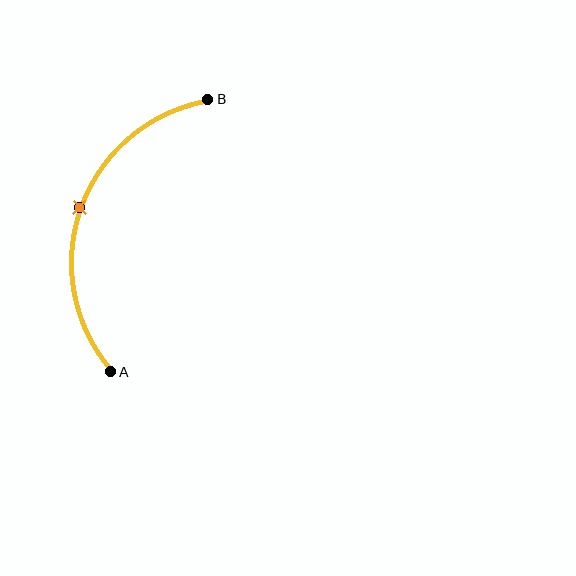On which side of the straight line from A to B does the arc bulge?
The arc bulges to the left of the straight line connecting A and B.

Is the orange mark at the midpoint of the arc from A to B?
Yes. The orange mark lies on the arc at equal arc-length from both A and B — it is the arc midpoint.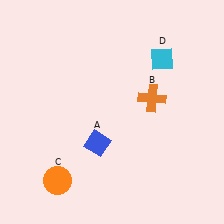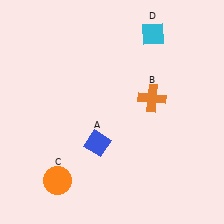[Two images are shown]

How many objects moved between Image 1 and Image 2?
1 object moved between the two images.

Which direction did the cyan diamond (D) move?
The cyan diamond (D) moved up.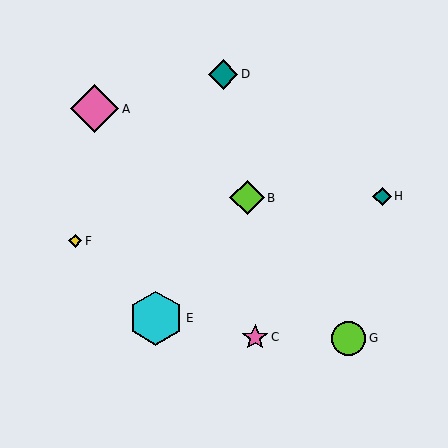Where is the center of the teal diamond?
The center of the teal diamond is at (223, 74).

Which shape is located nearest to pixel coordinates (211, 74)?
The teal diamond (labeled D) at (223, 74) is nearest to that location.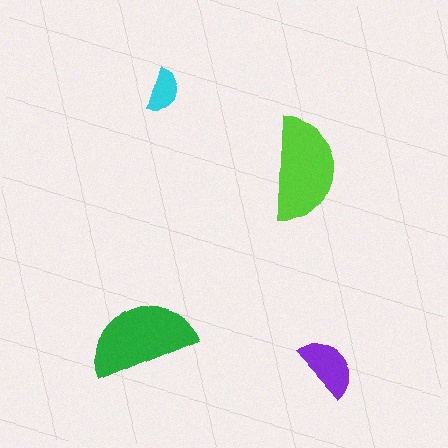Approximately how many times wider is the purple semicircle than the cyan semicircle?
About 1.5 times wider.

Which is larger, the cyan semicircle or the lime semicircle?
The lime one.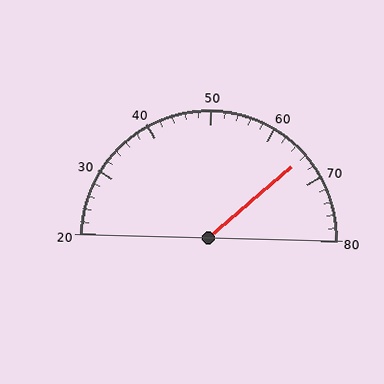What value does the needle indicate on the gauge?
The needle indicates approximately 66.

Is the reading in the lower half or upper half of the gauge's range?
The reading is in the upper half of the range (20 to 80).